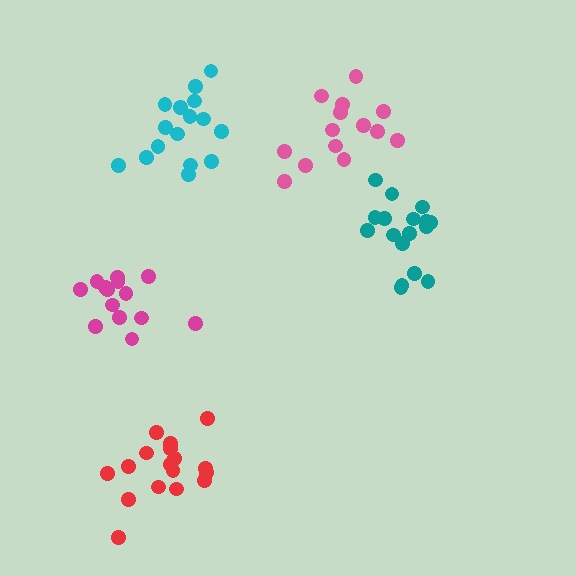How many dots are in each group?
Group 1: 15 dots, Group 2: 14 dots, Group 3: 17 dots, Group 4: 17 dots, Group 5: 16 dots (79 total).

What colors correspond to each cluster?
The clusters are colored: pink, magenta, red, teal, cyan.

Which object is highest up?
The pink cluster is topmost.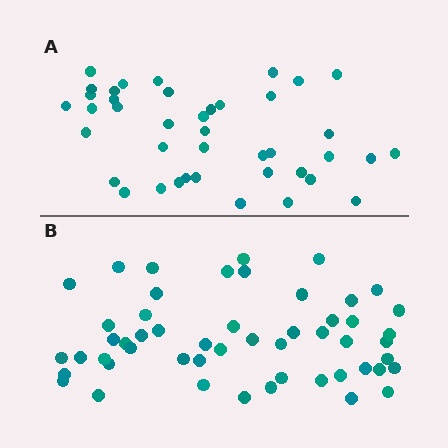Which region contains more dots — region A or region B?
Region B (the bottom region) has more dots.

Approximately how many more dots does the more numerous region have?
Region B has roughly 12 or so more dots than region A.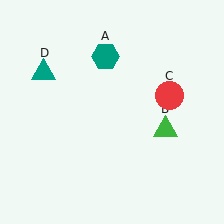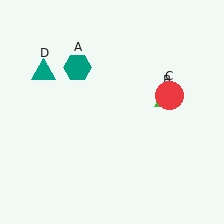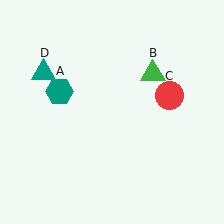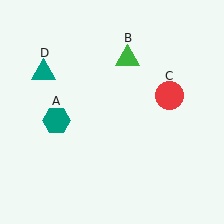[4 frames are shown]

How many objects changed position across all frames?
2 objects changed position: teal hexagon (object A), green triangle (object B).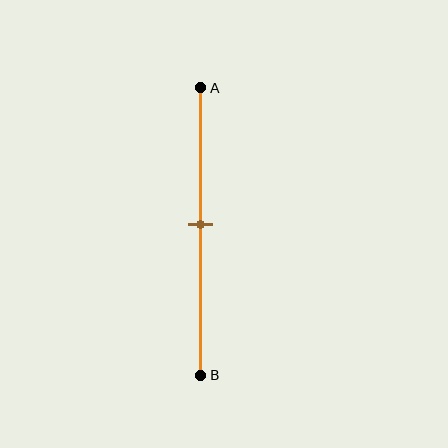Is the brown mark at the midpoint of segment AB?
Yes, the mark is approximately at the midpoint.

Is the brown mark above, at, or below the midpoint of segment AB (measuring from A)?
The brown mark is approximately at the midpoint of segment AB.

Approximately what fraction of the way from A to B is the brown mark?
The brown mark is approximately 50% of the way from A to B.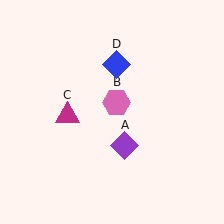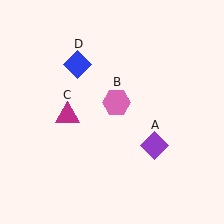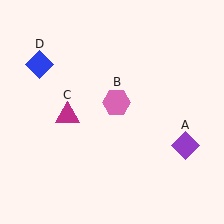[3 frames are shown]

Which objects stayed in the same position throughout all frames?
Pink hexagon (object B) and magenta triangle (object C) remained stationary.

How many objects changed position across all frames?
2 objects changed position: purple diamond (object A), blue diamond (object D).